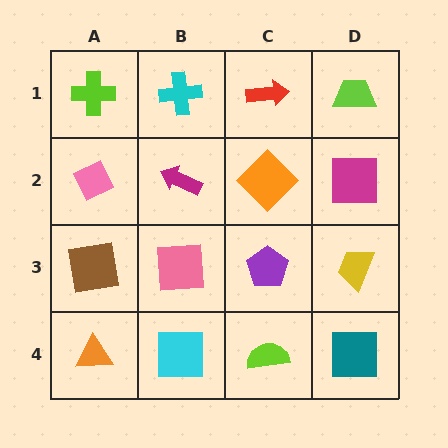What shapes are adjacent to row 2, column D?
A lime trapezoid (row 1, column D), a yellow trapezoid (row 3, column D), an orange diamond (row 2, column C).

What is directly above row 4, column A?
A brown square.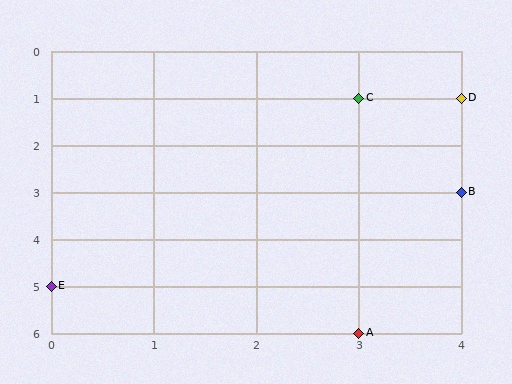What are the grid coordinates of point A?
Point A is at grid coordinates (3, 6).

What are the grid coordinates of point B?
Point B is at grid coordinates (4, 3).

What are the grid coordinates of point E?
Point E is at grid coordinates (0, 5).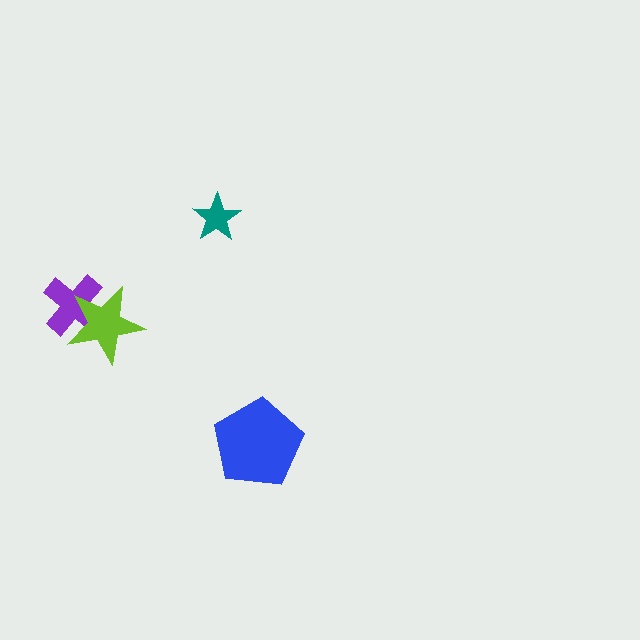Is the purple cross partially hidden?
Yes, it is partially covered by another shape.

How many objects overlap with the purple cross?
1 object overlaps with the purple cross.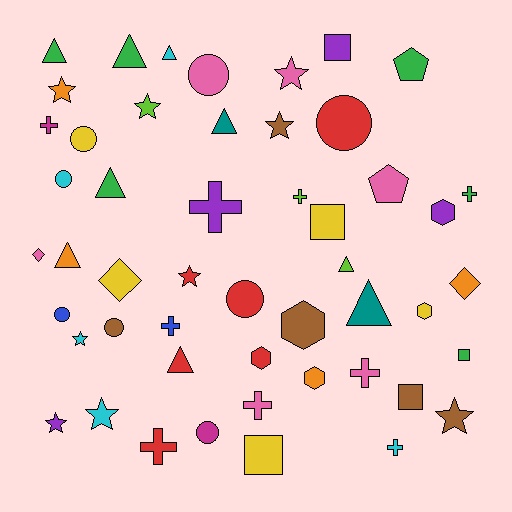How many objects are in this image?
There are 50 objects.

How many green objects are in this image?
There are 6 green objects.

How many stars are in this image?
There are 9 stars.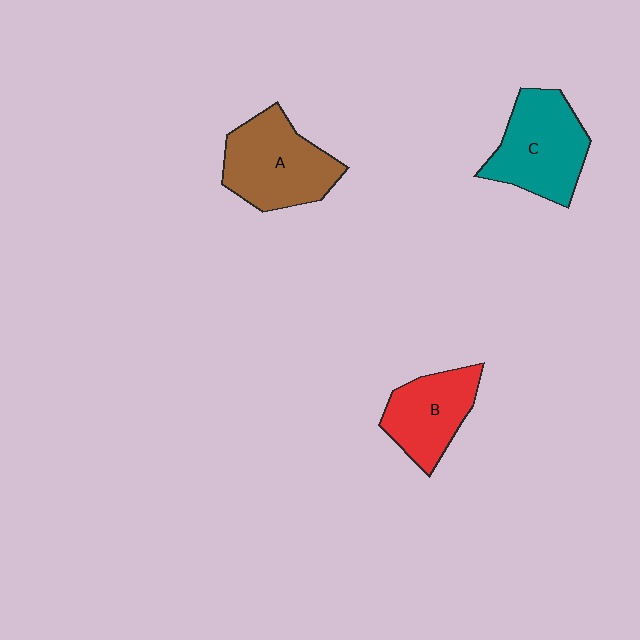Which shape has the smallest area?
Shape B (red).